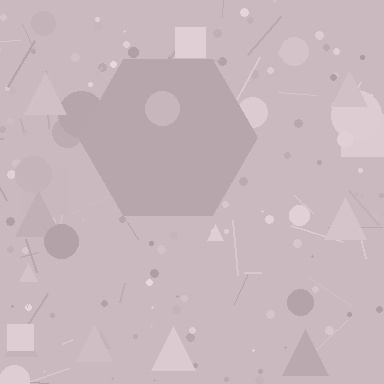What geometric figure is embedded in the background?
A hexagon is embedded in the background.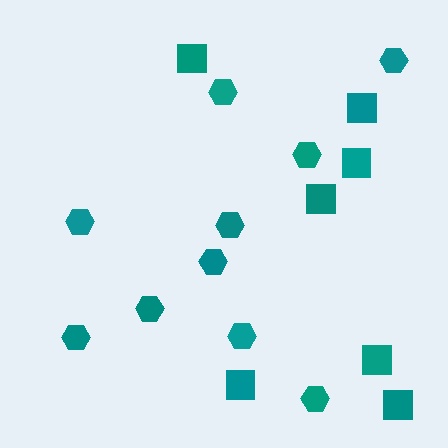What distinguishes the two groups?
There are 2 groups: one group of hexagons (10) and one group of squares (7).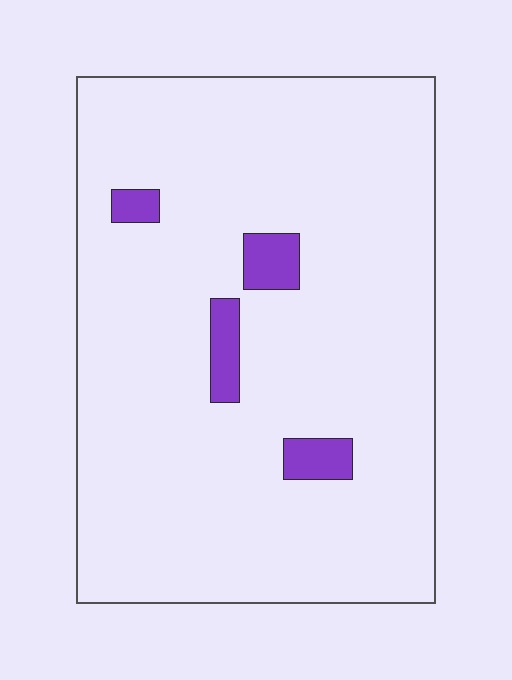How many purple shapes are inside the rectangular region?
4.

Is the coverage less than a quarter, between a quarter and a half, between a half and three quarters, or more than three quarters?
Less than a quarter.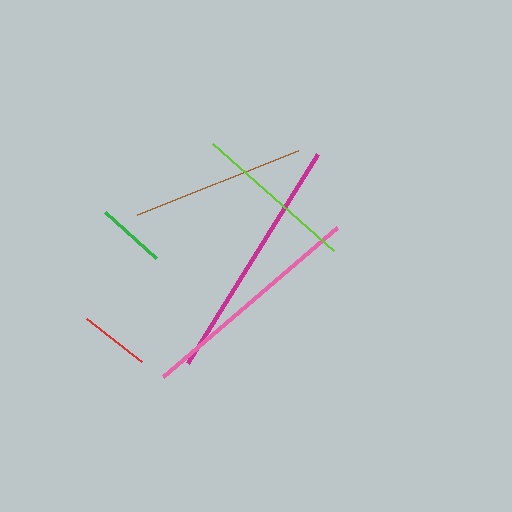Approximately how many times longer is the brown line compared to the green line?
The brown line is approximately 2.5 times the length of the green line.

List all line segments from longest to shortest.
From longest to shortest: magenta, pink, brown, lime, red, green.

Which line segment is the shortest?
The green line is the shortest at approximately 68 pixels.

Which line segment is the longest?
The magenta line is the longest at approximately 247 pixels.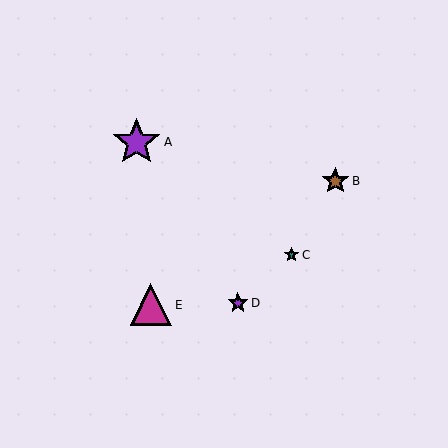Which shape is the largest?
The purple star (labeled A) is the largest.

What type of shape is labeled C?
Shape C is a teal star.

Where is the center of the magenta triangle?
The center of the magenta triangle is at (151, 305).